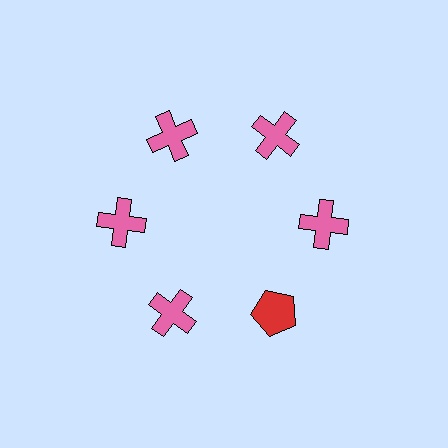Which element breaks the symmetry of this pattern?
The red pentagon at roughly the 5 o'clock position breaks the symmetry. All other shapes are pink crosses.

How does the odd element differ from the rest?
It differs in both color (red instead of pink) and shape (pentagon instead of cross).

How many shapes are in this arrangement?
There are 6 shapes arranged in a ring pattern.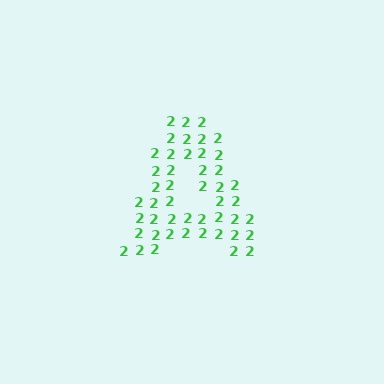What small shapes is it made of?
It is made of small digit 2's.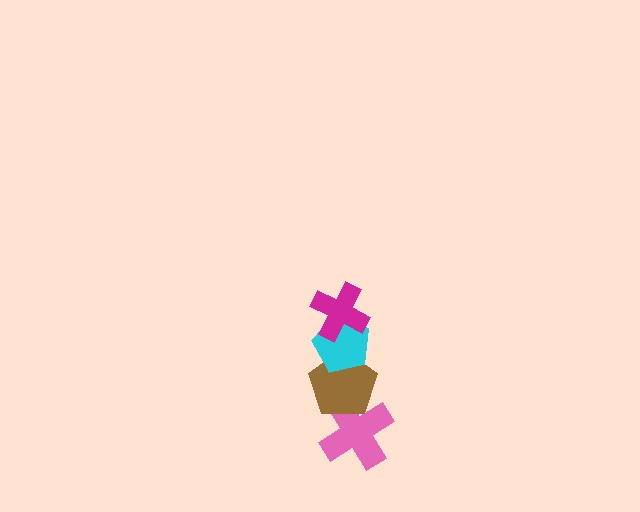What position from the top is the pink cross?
The pink cross is 4th from the top.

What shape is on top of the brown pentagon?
The cyan pentagon is on top of the brown pentagon.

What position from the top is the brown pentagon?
The brown pentagon is 3rd from the top.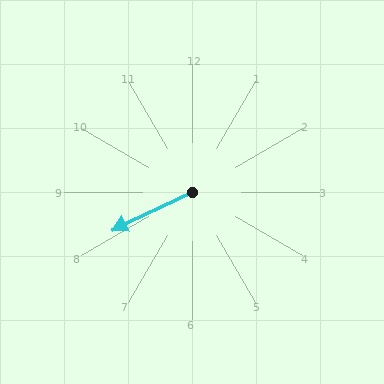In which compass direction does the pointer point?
Southwest.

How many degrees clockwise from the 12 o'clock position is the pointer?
Approximately 245 degrees.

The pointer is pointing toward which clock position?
Roughly 8 o'clock.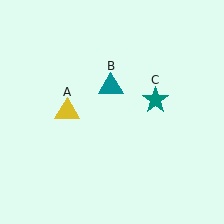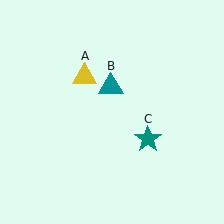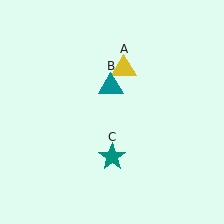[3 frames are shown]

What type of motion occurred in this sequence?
The yellow triangle (object A), teal star (object C) rotated clockwise around the center of the scene.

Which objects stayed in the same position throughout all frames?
Teal triangle (object B) remained stationary.